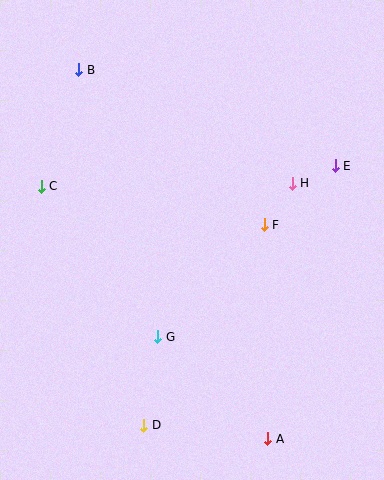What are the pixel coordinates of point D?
Point D is at (144, 425).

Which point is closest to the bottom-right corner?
Point A is closest to the bottom-right corner.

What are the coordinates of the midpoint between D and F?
The midpoint between D and F is at (204, 325).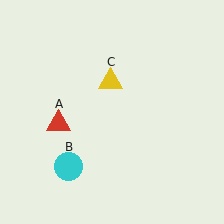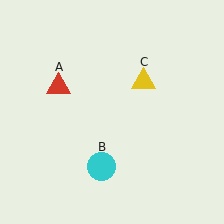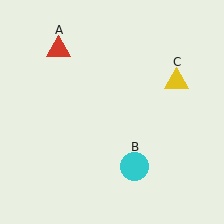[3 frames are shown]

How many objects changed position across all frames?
3 objects changed position: red triangle (object A), cyan circle (object B), yellow triangle (object C).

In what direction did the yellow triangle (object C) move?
The yellow triangle (object C) moved right.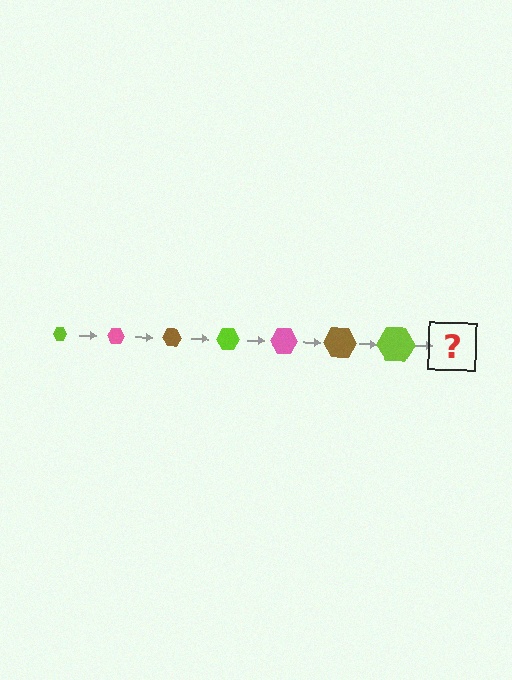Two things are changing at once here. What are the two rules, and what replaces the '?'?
The two rules are that the hexagon grows larger each step and the color cycles through lime, pink, and brown. The '?' should be a pink hexagon, larger than the previous one.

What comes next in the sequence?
The next element should be a pink hexagon, larger than the previous one.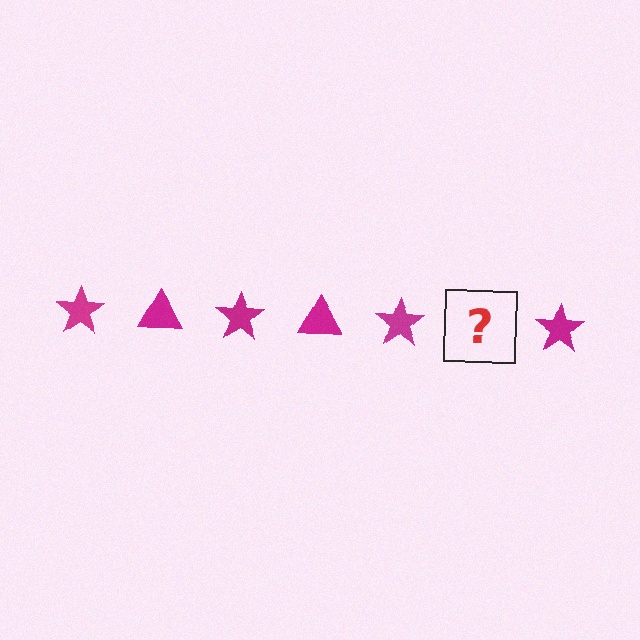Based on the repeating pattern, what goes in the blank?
The blank should be a magenta triangle.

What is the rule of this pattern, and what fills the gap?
The rule is that the pattern cycles through star, triangle shapes in magenta. The gap should be filled with a magenta triangle.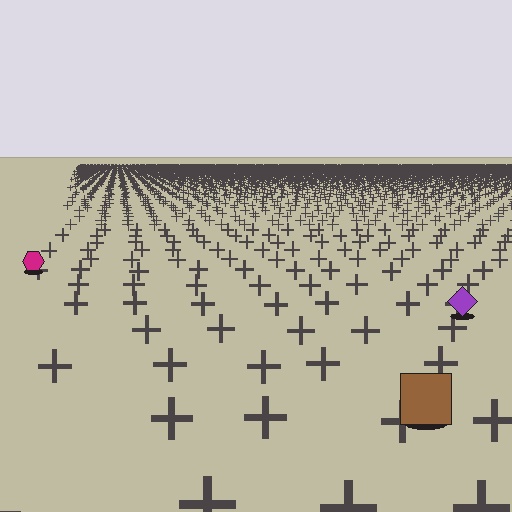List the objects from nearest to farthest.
From nearest to farthest: the brown square, the purple diamond, the magenta hexagon.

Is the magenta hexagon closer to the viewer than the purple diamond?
No. The purple diamond is closer — you can tell from the texture gradient: the ground texture is coarser near it.